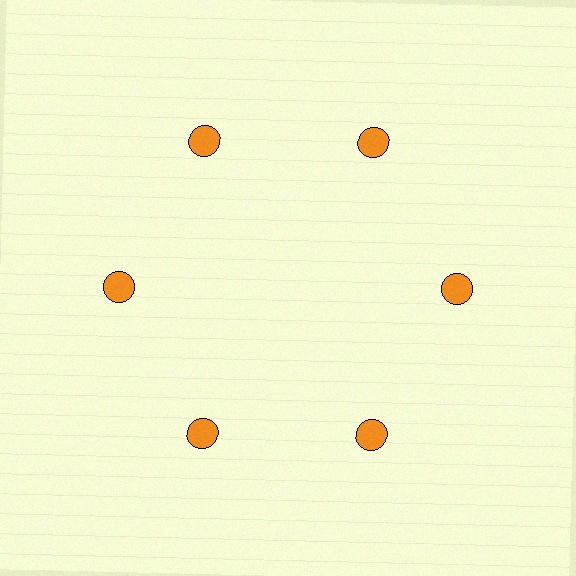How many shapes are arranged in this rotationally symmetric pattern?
There are 6 shapes, arranged in 6 groups of 1.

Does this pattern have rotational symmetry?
Yes, this pattern has 6-fold rotational symmetry. It looks the same after rotating 60 degrees around the center.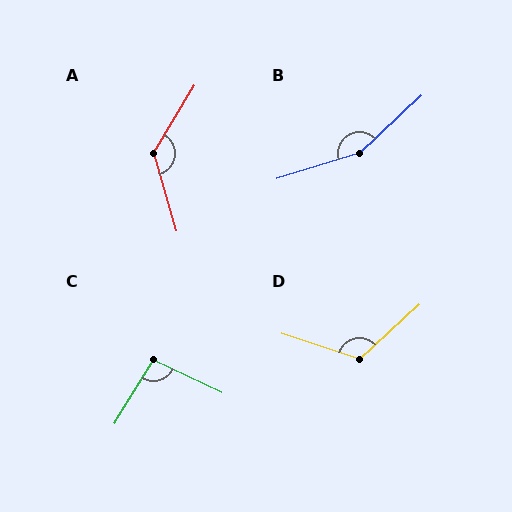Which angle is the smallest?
C, at approximately 96 degrees.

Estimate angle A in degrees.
Approximately 133 degrees.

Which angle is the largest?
B, at approximately 154 degrees.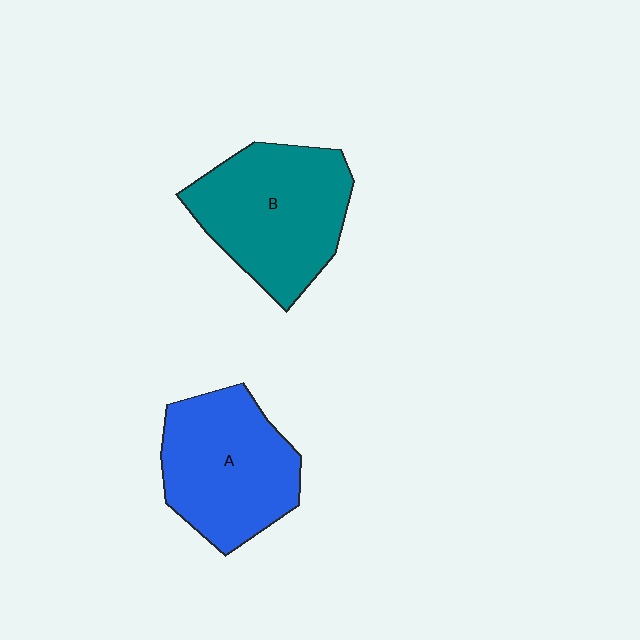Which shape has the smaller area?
Shape A (blue).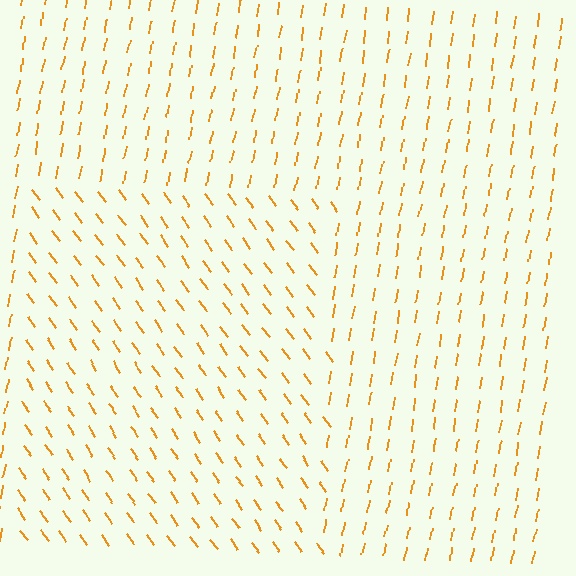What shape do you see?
I see a rectangle.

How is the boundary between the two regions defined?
The boundary is defined purely by a change in line orientation (approximately 45 degrees difference). All lines are the same color and thickness.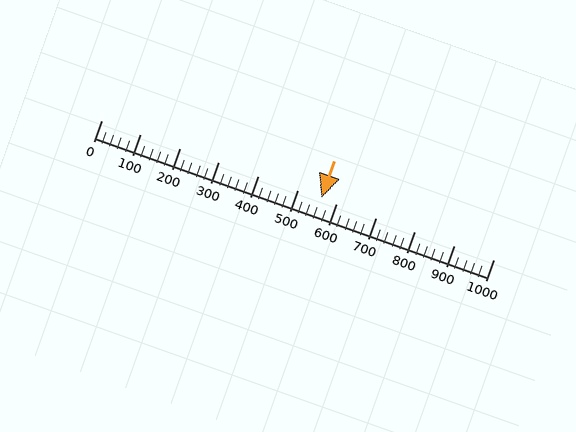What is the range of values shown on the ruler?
The ruler shows values from 0 to 1000.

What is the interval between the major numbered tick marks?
The major tick marks are spaced 100 units apart.